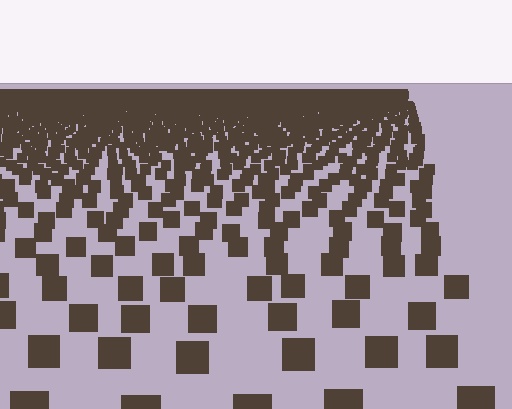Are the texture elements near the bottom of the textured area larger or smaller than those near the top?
Larger. Near the bottom, elements are closer to the viewer and appear at a bigger on-screen size.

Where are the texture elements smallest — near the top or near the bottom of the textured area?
Near the top.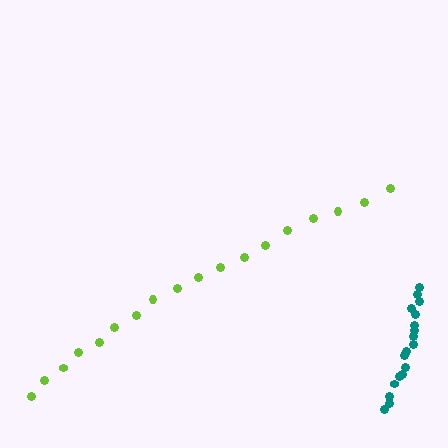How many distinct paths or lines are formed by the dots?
There are 2 distinct paths.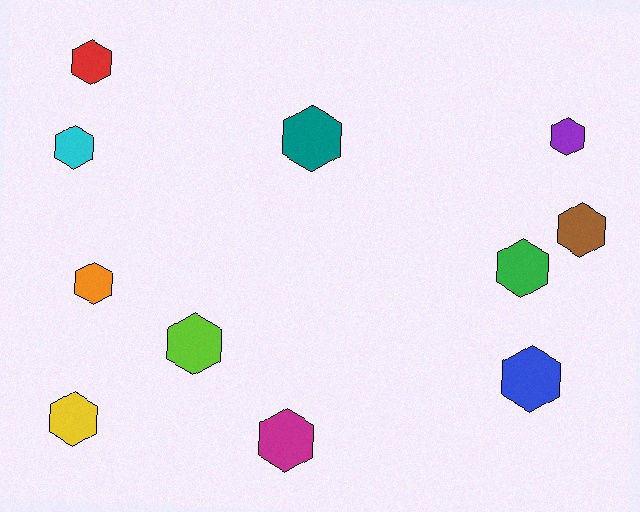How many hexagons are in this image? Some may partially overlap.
There are 11 hexagons.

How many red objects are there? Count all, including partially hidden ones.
There is 1 red object.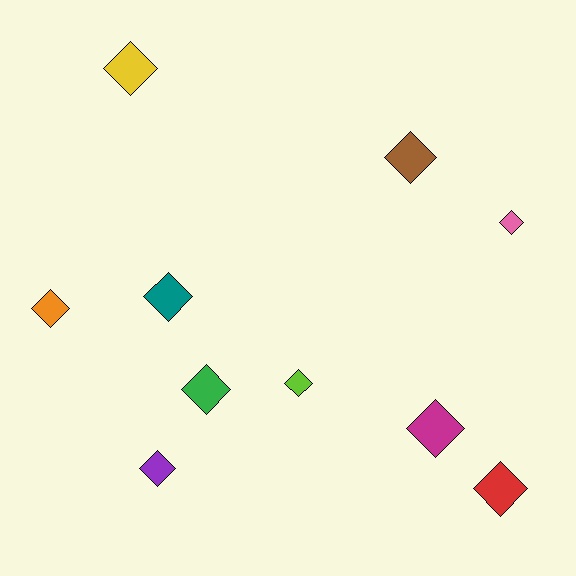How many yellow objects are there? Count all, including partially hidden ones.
There is 1 yellow object.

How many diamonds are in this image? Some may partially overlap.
There are 10 diamonds.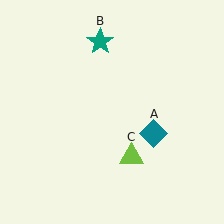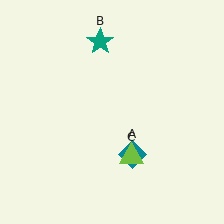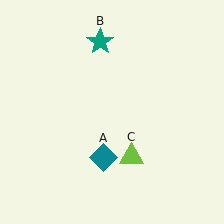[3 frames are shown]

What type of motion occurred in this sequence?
The teal diamond (object A) rotated clockwise around the center of the scene.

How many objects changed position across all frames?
1 object changed position: teal diamond (object A).